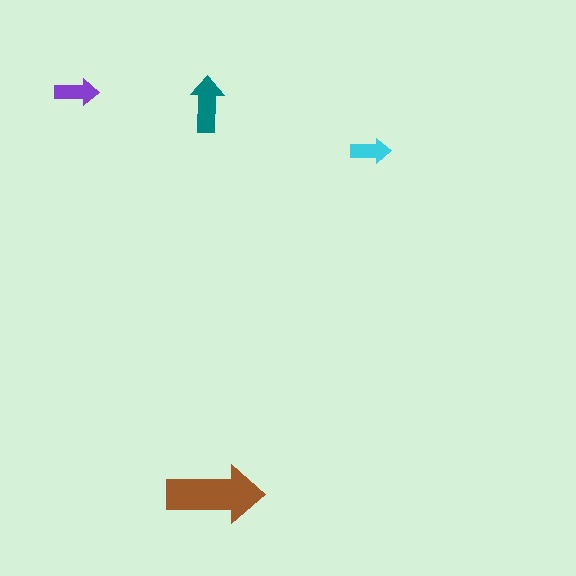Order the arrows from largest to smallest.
the brown one, the teal one, the purple one, the cyan one.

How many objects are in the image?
There are 4 objects in the image.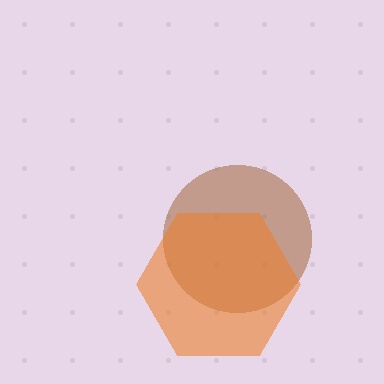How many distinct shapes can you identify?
There are 2 distinct shapes: a brown circle, an orange hexagon.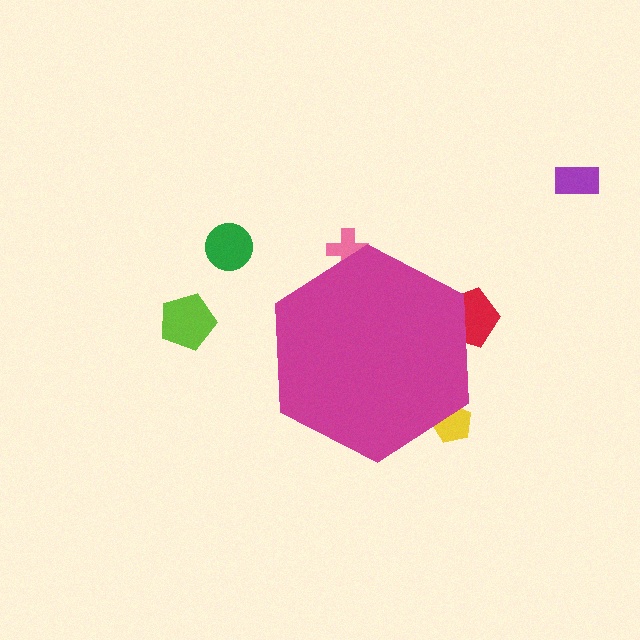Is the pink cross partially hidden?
Yes, the pink cross is partially hidden behind the magenta hexagon.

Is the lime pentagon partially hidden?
No, the lime pentagon is fully visible.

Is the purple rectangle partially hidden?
No, the purple rectangle is fully visible.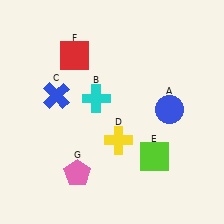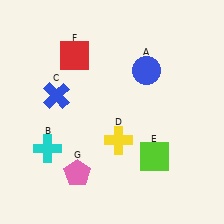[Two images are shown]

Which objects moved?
The objects that moved are: the blue circle (A), the cyan cross (B).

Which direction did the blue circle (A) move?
The blue circle (A) moved up.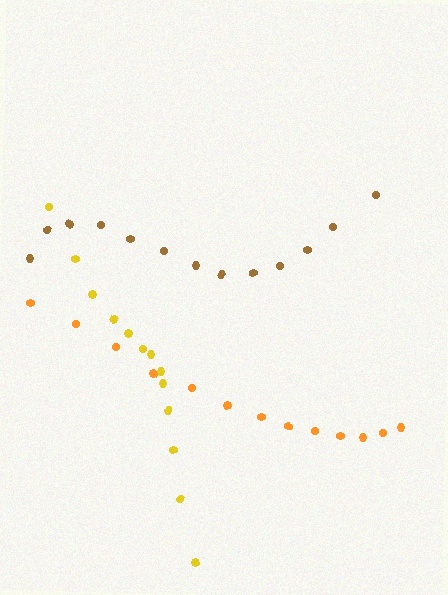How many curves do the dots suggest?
There are 3 distinct paths.